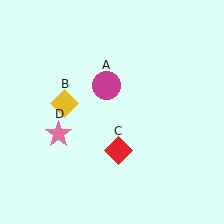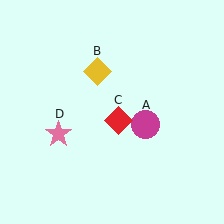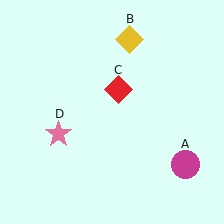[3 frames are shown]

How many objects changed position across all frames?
3 objects changed position: magenta circle (object A), yellow diamond (object B), red diamond (object C).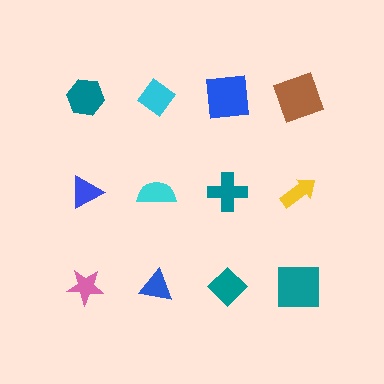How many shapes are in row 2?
4 shapes.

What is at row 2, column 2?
A cyan semicircle.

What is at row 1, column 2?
A cyan diamond.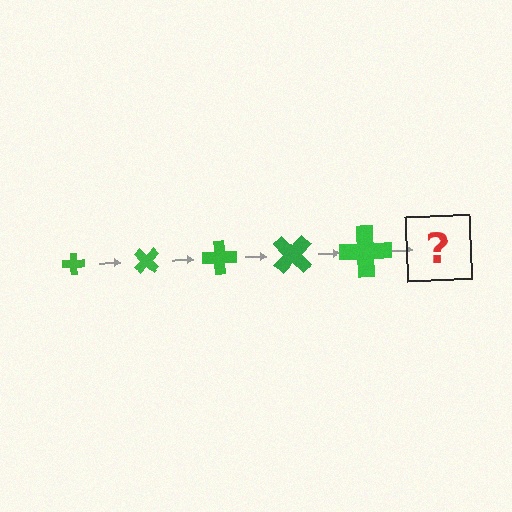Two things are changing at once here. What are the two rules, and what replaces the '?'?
The two rules are that the cross grows larger each step and it rotates 45 degrees each step. The '?' should be a cross, larger than the previous one and rotated 225 degrees from the start.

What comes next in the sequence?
The next element should be a cross, larger than the previous one and rotated 225 degrees from the start.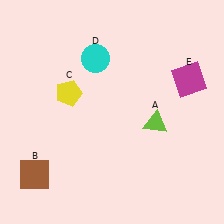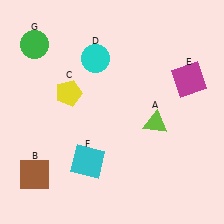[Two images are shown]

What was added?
A cyan square (F), a green circle (G) were added in Image 2.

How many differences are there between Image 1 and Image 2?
There are 2 differences between the two images.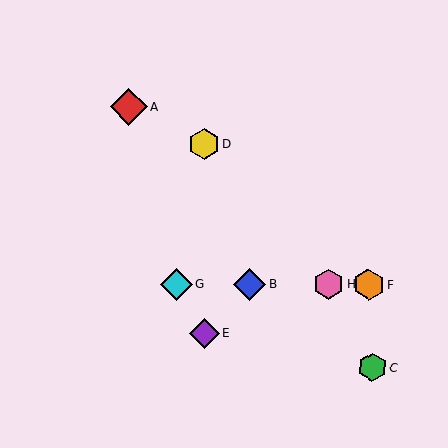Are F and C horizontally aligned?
No, F is at y≈285 and C is at y≈367.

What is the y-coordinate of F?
Object F is at y≈285.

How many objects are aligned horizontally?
4 objects (B, F, G, H) are aligned horizontally.